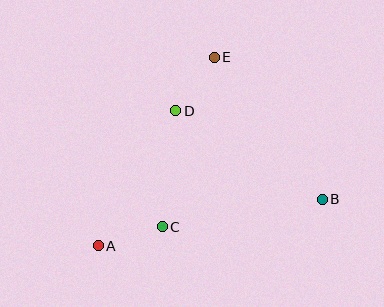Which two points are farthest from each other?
Points A and B are farthest from each other.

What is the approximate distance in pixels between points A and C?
The distance between A and C is approximately 67 pixels.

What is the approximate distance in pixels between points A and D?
The distance between A and D is approximately 156 pixels.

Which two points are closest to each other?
Points D and E are closest to each other.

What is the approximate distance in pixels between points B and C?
The distance between B and C is approximately 163 pixels.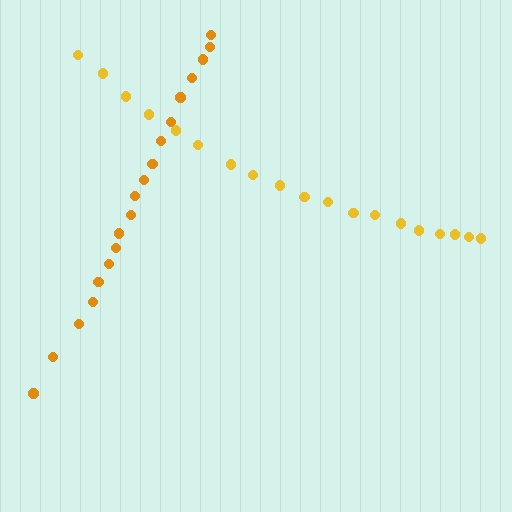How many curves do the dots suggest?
There are 2 distinct paths.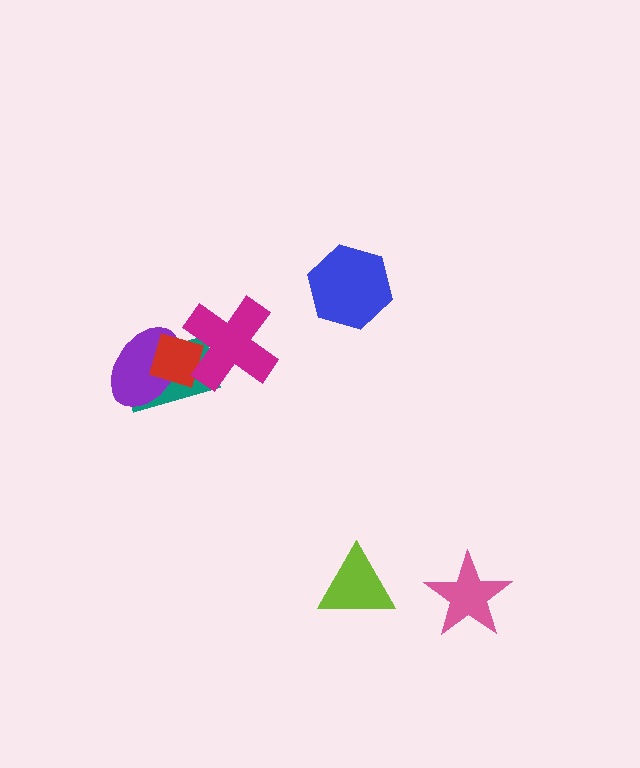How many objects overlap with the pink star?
0 objects overlap with the pink star.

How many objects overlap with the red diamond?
3 objects overlap with the red diamond.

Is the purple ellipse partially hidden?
Yes, it is partially covered by another shape.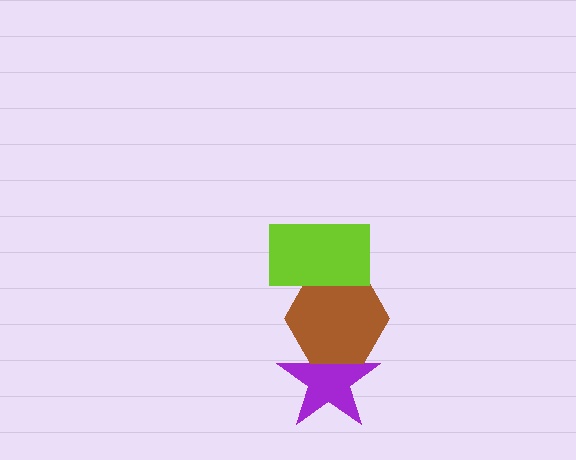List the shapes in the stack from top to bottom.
From top to bottom: the lime rectangle, the brown hexagon, the purple star.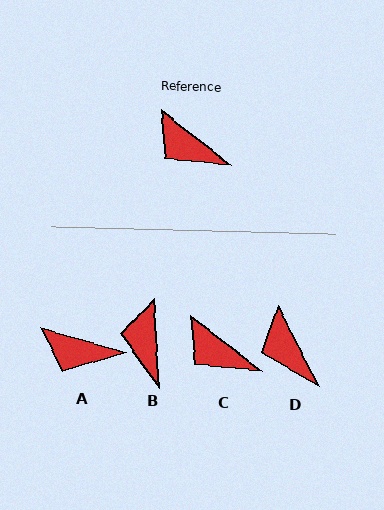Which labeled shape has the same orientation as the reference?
C.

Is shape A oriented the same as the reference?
No, it is off by about 22 degrees.